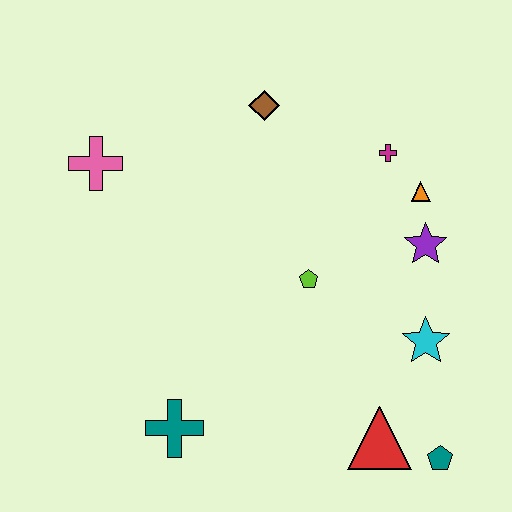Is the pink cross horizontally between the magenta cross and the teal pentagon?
No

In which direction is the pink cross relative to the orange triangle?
The pink cross is to the left of the orange triangle.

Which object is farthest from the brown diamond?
The teal pentagon is farthest from the brown diamond.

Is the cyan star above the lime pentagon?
No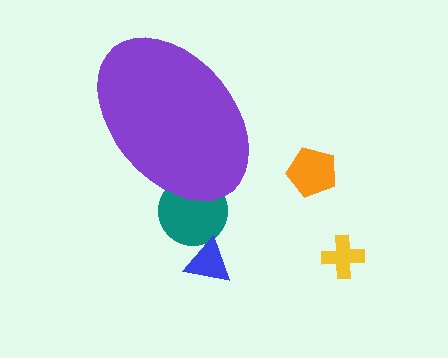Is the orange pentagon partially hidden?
No, the orange pentagon is fully visible.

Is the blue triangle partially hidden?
No, the blue triangle is fully visible.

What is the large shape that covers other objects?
A purple ellipse.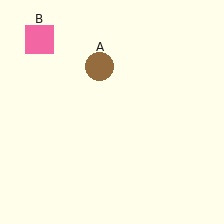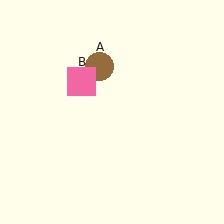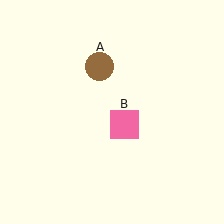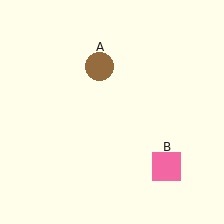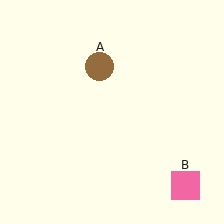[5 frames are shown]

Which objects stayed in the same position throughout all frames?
Brown circle (object A) remained stationary.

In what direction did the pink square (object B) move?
The pink square (object B) moved down and to the right.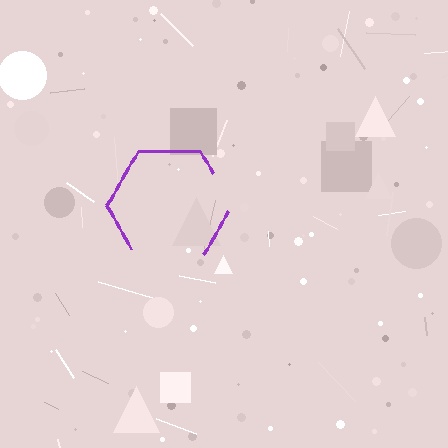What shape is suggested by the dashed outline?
The dashed outline suggests a hexagon.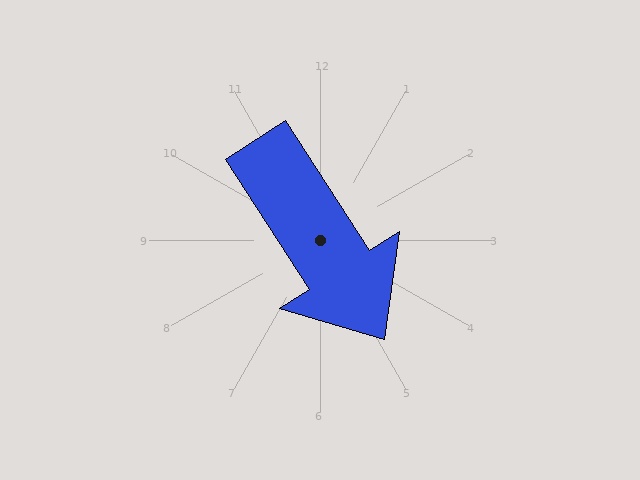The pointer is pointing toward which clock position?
Roughly 5 o'clock.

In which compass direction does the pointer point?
Southeast.